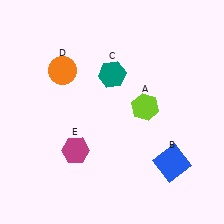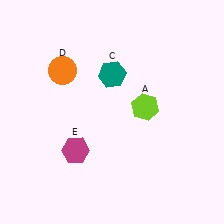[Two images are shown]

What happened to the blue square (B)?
The blue square (B) was removed in Image 2. It was in the bottom-right area of Image 1.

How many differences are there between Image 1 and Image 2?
There is 1 difference between the two images.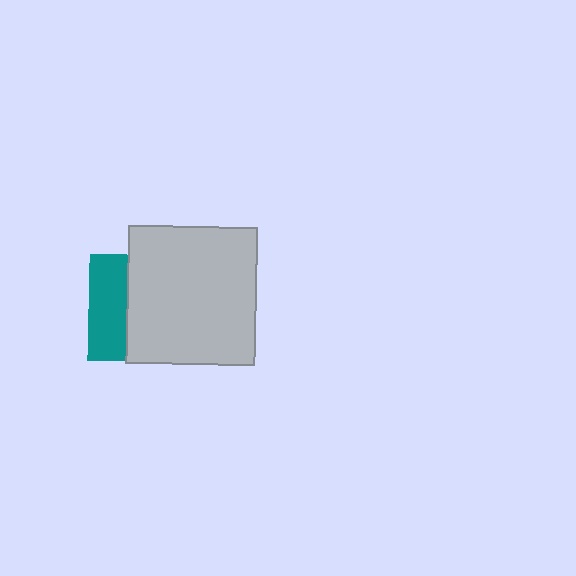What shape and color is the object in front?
The object in front is a light gray rectangle.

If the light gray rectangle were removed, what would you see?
You would see the complete teal square.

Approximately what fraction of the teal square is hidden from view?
Roughly 64% of the teal square is hidden behind the light gray rectangle.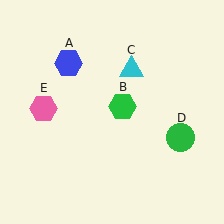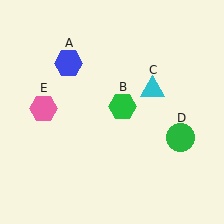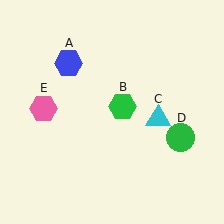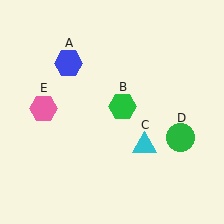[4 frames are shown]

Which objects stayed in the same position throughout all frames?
Blue hexagon (object A) and green hexagon (object B) and green circle (object D) and pink hexagon (object E) remained stationary.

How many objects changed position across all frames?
1 object changed position: cyan triangle (object C).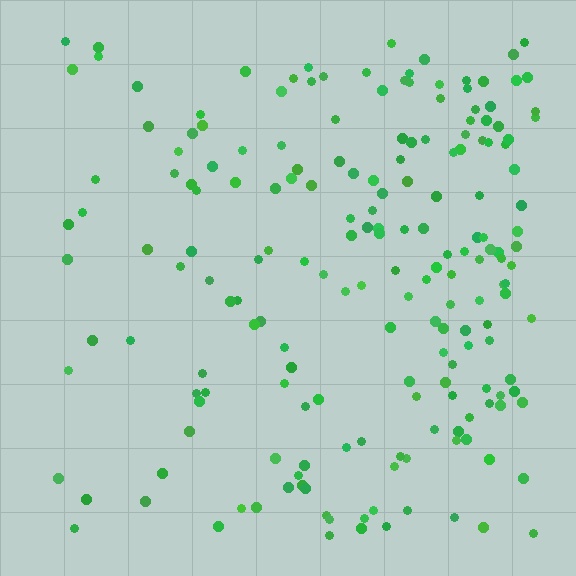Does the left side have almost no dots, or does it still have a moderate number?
Still a moderate number, just noticeably fewer than the right.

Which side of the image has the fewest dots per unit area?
The left.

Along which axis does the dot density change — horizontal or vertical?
Horizontal.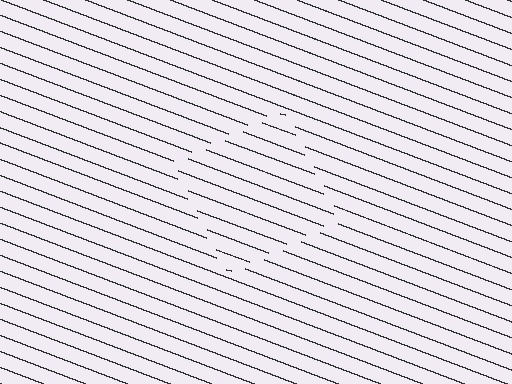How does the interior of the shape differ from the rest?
The interior of the shape contains the same grating, shifted by half a period — the contour is defined by the phase discontinuity where line-ends from the inner and outer gratings abut.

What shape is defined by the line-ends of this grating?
An illusory square. The interior of the shape contains the same grating, shifted by half a period — the contour is defined by the phase discontinuity where line-ends from the inner and outer gratings abut.